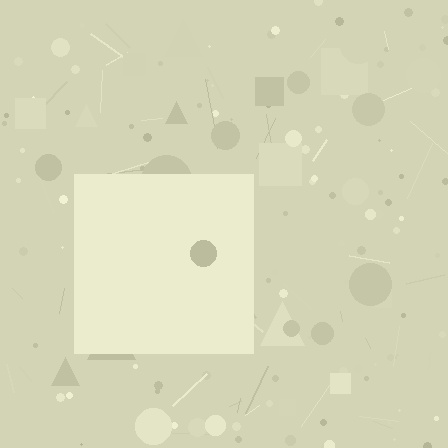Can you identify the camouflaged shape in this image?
The camouflaged shape is a square.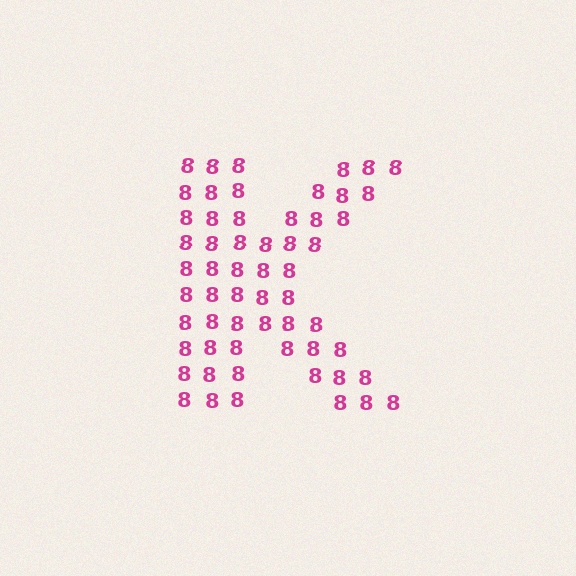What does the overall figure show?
The overall figure shows the letter K.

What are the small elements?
The small elements are digit 8's.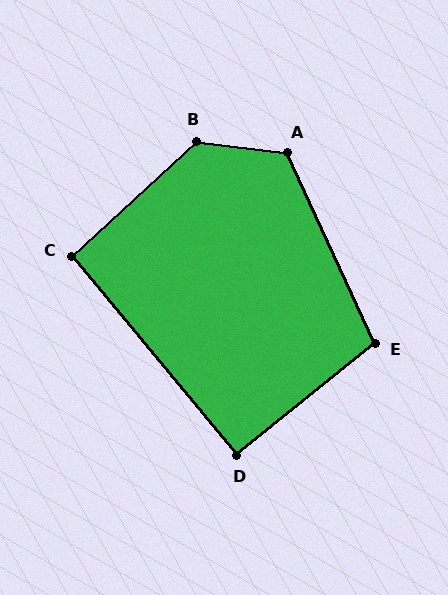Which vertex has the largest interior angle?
B, at approximately 131 degrees.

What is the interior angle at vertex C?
Approximately 93 degrees (approximately right).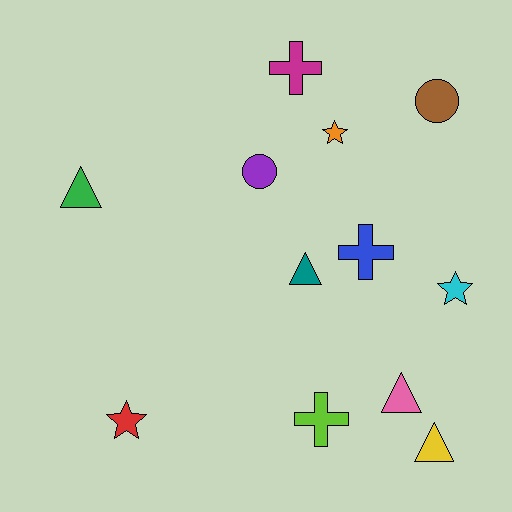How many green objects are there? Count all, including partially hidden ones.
There is 1 green object.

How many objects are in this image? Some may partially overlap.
There are 12 objects.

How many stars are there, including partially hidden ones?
There are 3 stars.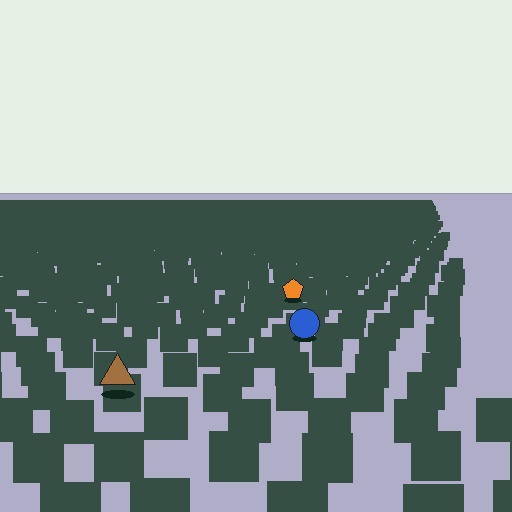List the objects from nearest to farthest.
From nearest to farthest: the brown triangle, the blue circle, the orange pentagon.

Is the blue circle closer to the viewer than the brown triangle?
No. The brown triangle is closer — you can tell from the texture gradient: the ground texture is coarser near it.